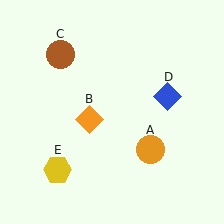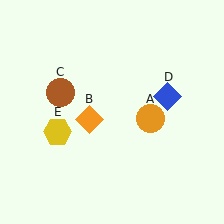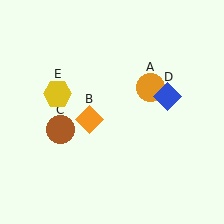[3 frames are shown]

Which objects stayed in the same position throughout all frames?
Orange diamond (object B) and blue diamond (object D) remained stationary.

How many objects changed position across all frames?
3 objects changed position: orange circle (object A), brown circle (object C), yellow hexagon (object E).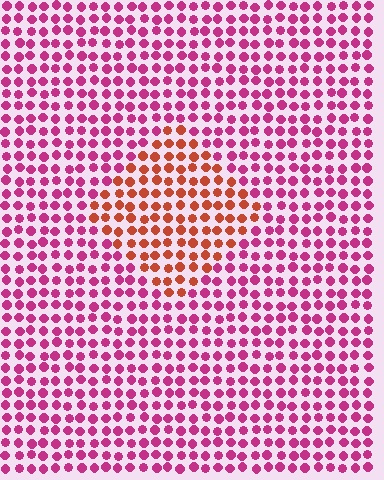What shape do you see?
I see a diamond.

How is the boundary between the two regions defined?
The boundary is defined purely by a slight shift in hue (about 45 degrees). Spacing, size, and orientation are identical on both sides.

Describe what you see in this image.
The image is filled with small magenta elements in a uniform arrangement. A diamond-shaped region is visible where the elements are tinted to a slightly different hue, forming a subtle color boundary.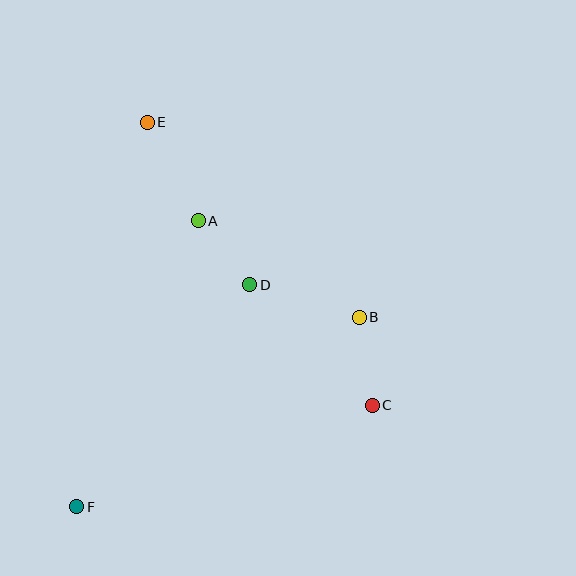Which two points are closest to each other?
Points A and D are closest to each other.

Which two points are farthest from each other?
Points E and F are farthest from each other.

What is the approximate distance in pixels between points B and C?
The distance between B and C is approximately 89 pixels.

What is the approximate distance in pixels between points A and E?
The distance between A and E is approximately 111 pixels.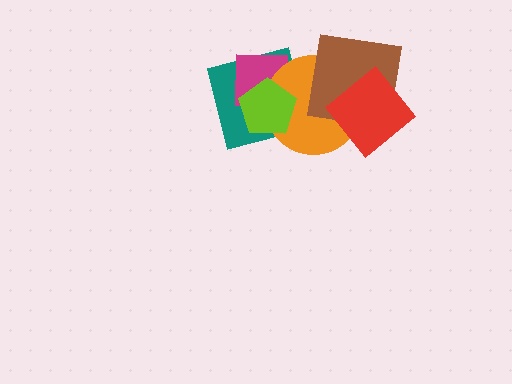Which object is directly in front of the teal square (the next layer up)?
The magenta square is directly in front of the teal square.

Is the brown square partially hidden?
Yes, it is partially covered by another shape.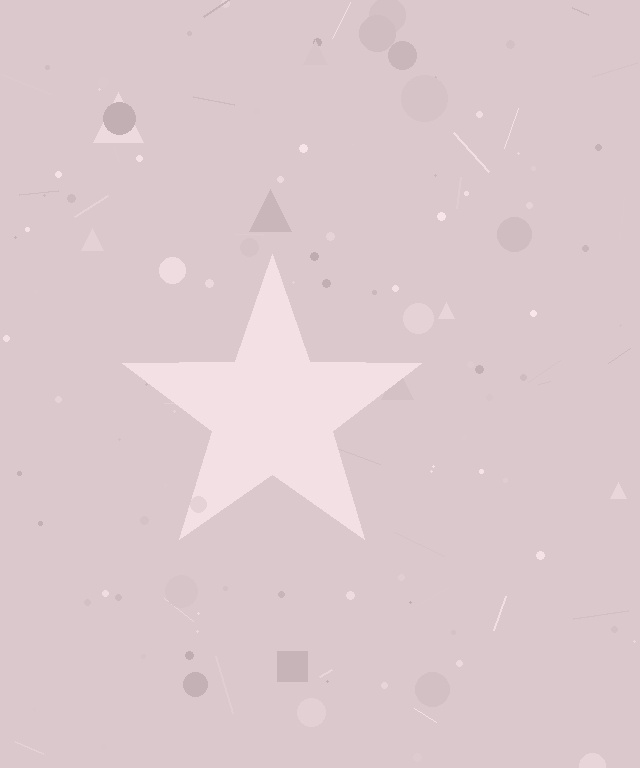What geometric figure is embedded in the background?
A star is embedded in the background.